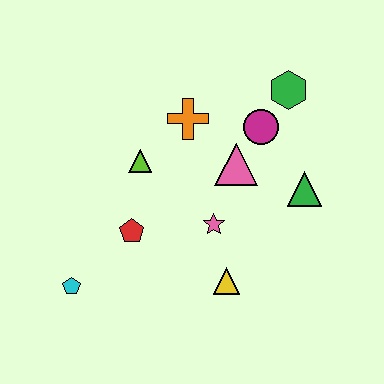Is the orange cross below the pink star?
No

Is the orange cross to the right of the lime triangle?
Yes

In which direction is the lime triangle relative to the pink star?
The lime triangle is to the left of the pink star.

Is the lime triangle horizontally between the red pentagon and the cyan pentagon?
No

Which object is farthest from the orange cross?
The cyan pentagon is farthest from the orange cross.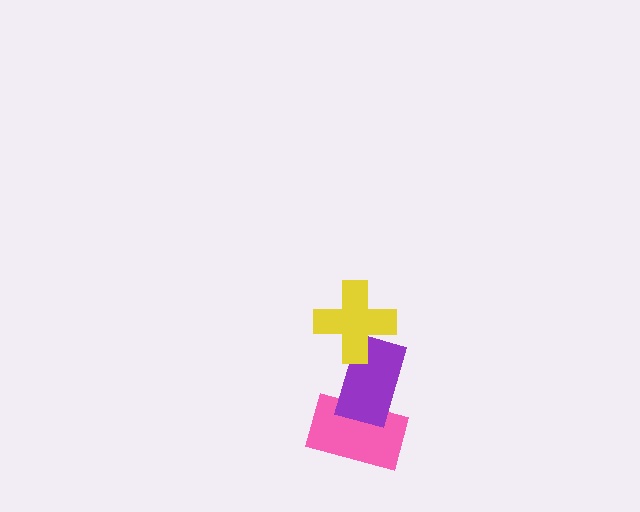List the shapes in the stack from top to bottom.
From top to bottom: the yellow cross, the purple rectangle, the pink rectangle.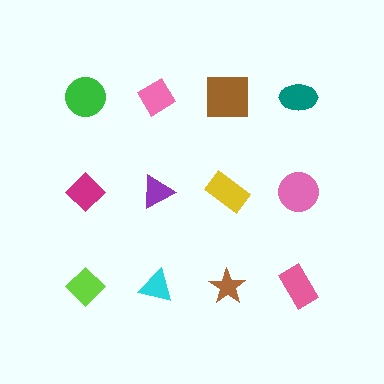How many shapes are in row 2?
4 shapes.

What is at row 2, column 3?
A yellow rectangle.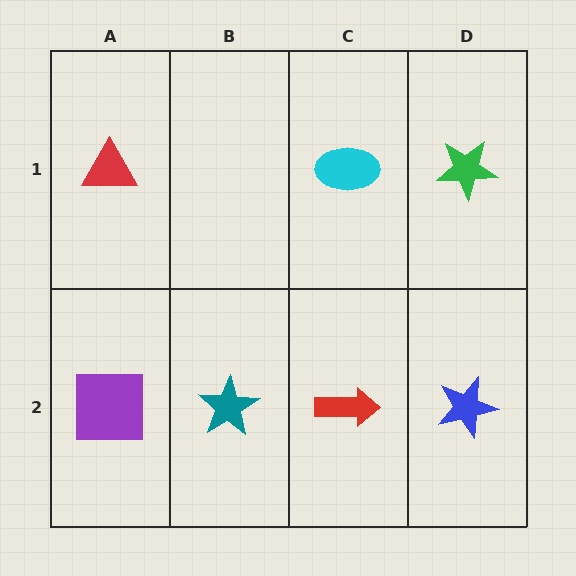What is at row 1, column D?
A green star.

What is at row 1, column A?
A red triangle.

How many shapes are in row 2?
4 shapes.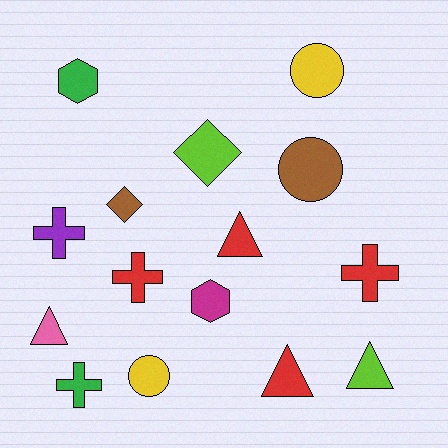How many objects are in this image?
There are 15 objects.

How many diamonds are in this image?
There are 2 diamonds.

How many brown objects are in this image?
There are 2 brown objects.